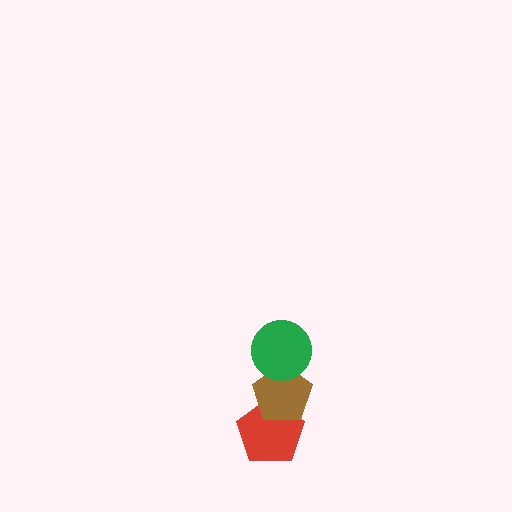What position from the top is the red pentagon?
The red pentagon is 3rd from the top.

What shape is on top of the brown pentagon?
The green circle is on top of the brown pentagon.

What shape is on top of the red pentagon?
The brown pentagon is on top of the red pentagon.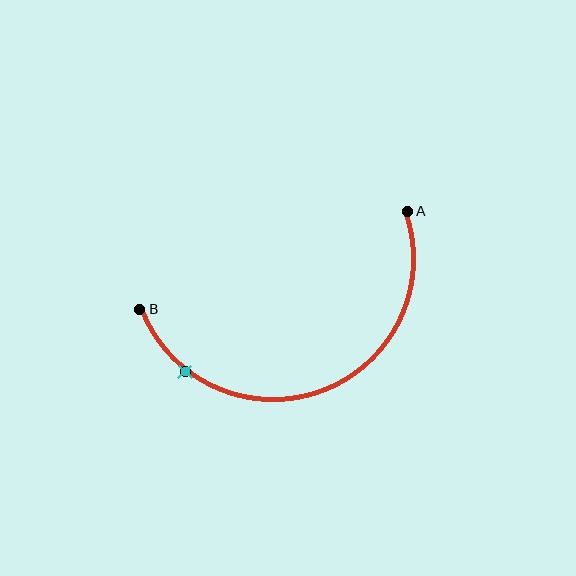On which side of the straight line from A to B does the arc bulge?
The arc bulges below the straight line connecting A and B.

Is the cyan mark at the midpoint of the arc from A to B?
No. The cyan mark lies on the arc but is closer to endpoint B. The arc midpoint would be at the point on the curve equidistant along the arc from both A and B.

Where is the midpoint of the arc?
The arc midpoint is the point on the curve farthest from the straight line joining A and B. It sits below that line.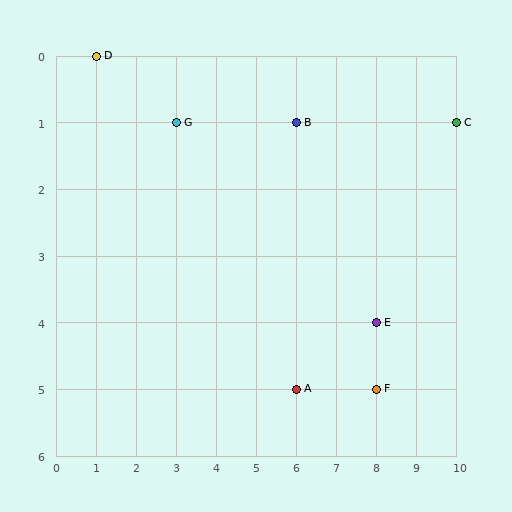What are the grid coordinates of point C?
Point C is at grid coordinates (10, 1).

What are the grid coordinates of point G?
Point G is at grid coordinates (3, 1).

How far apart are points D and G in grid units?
Points D and G are 2 columns and 1 row apart (about 2.2 grid units diagonally).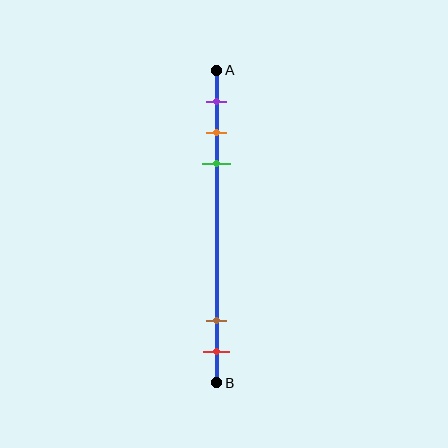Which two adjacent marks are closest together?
The orange and green marks are the closest adjacent pair.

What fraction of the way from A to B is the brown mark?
The brown mark is approximately 80% (0.8) of the way from A to B.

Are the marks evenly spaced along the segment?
No, the marks are not evenly spaced.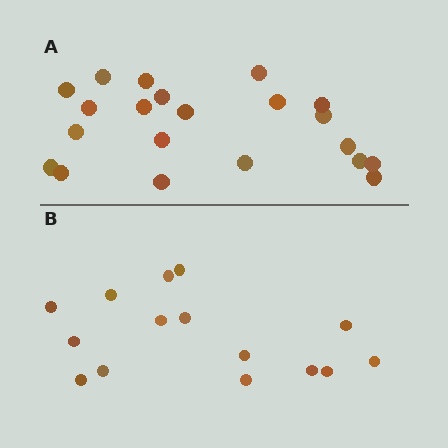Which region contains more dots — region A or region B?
Region A (the top region) has more dots.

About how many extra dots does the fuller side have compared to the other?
Region A has about 6 more dots than region B.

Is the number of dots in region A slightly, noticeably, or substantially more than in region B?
Region A has noticeably more, but not dramatically so. The ratio is roughly 1.4 to 1.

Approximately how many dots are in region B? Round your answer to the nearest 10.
About 20 dots. (The exact count is 15, which rounds to 20.)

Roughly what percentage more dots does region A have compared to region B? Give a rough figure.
About 40% more.